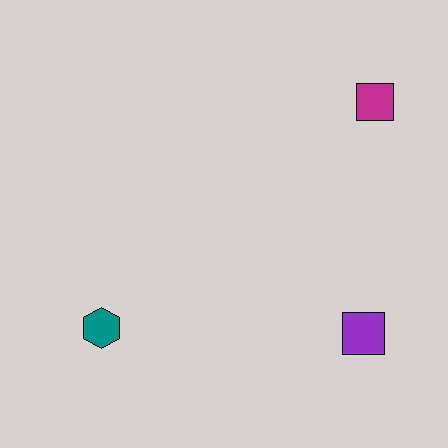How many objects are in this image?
There are 3 objects.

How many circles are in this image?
There are no circles.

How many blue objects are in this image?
There are no blue objects.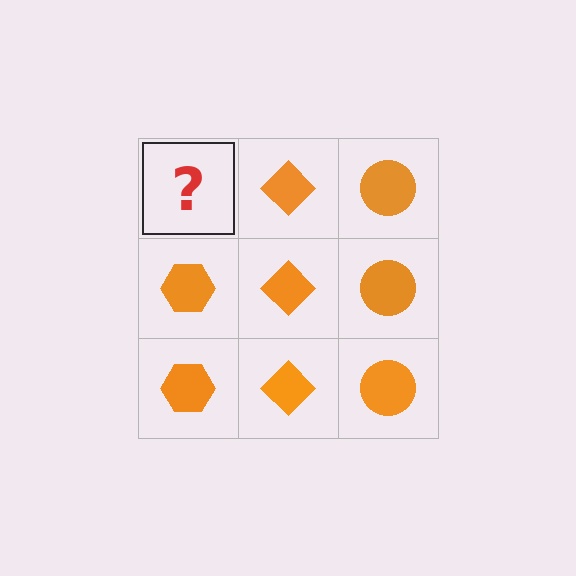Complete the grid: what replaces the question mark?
The question mark should be replaced with an orange hexagon.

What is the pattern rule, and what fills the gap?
The rule is that each column has a consistent shape. The gap should be filled with an orange hexagon.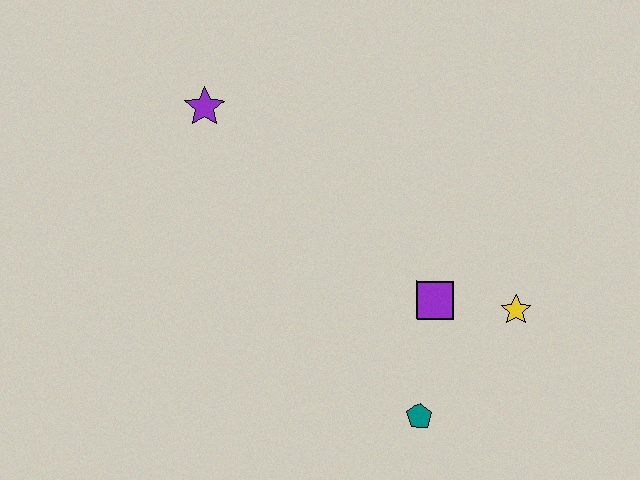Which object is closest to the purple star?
The purple square is closest to the purple star.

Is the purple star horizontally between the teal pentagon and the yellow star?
No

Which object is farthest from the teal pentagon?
The purple star is farthest from the teal pentagon.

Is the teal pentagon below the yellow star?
Yes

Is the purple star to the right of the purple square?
No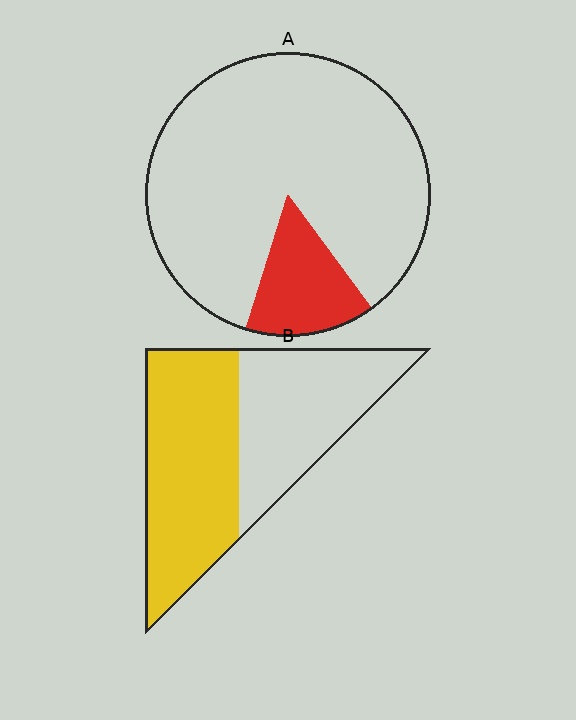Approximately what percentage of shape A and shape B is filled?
A is approximately 15% and B is approximately 55%.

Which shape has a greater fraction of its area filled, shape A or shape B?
Shape B.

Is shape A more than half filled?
No.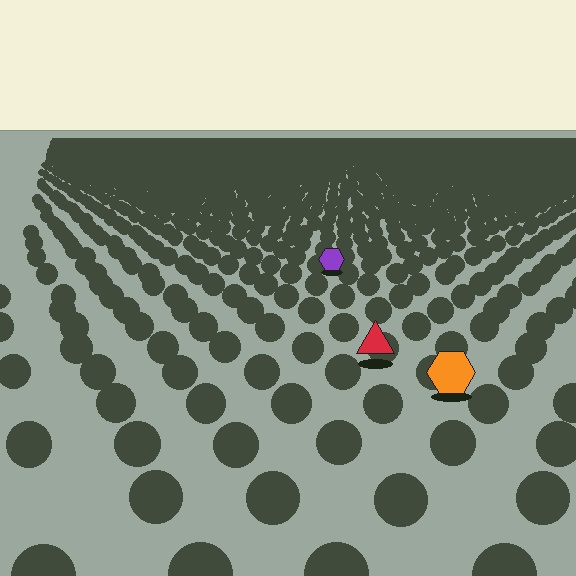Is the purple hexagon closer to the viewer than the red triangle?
No. The red triangle is closer — you can tell from the texture gradient: the ground texture is coarser near it.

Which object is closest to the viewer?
The orange hexagon is closest. The texture marks near it are larger and more spread out.